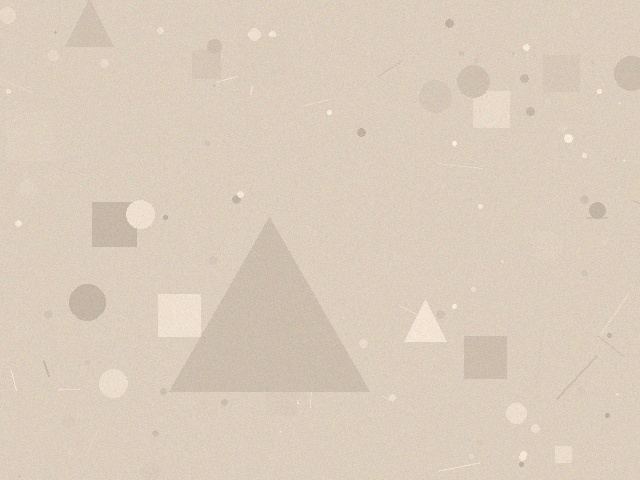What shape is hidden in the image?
A triangle is hidden in the image.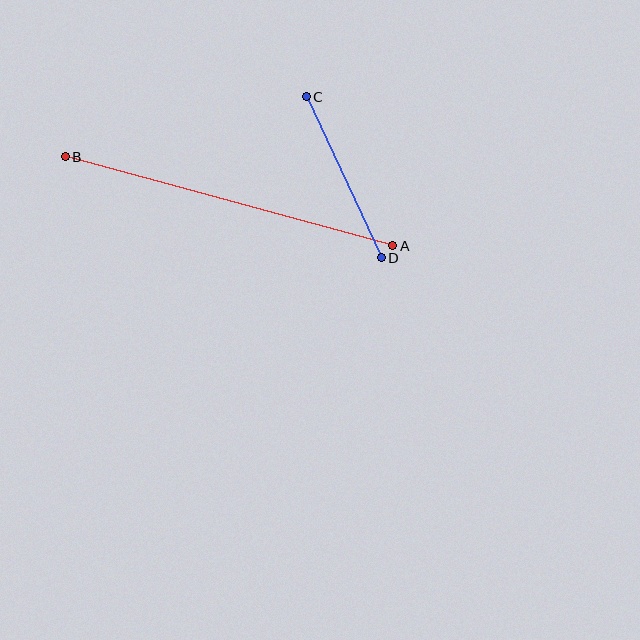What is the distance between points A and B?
The distance is approximately 339 pixels.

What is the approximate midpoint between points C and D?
The midpoint is at approximately (344, 177) pixels.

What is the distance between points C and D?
The distance is approximately 178 pixels.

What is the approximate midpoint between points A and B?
The midpoint is at approximately (229, 201) pixels.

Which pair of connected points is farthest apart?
Points A and B are farthest apart.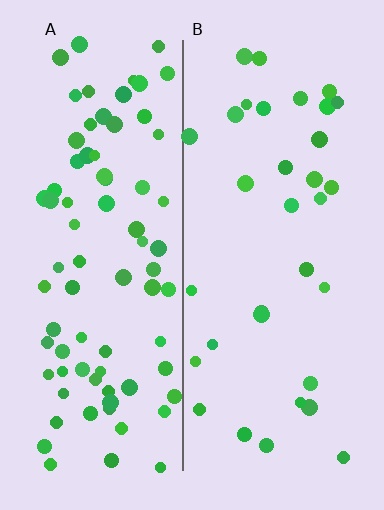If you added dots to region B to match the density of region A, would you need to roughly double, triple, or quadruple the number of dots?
Approximately double.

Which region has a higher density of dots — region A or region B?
A (the left).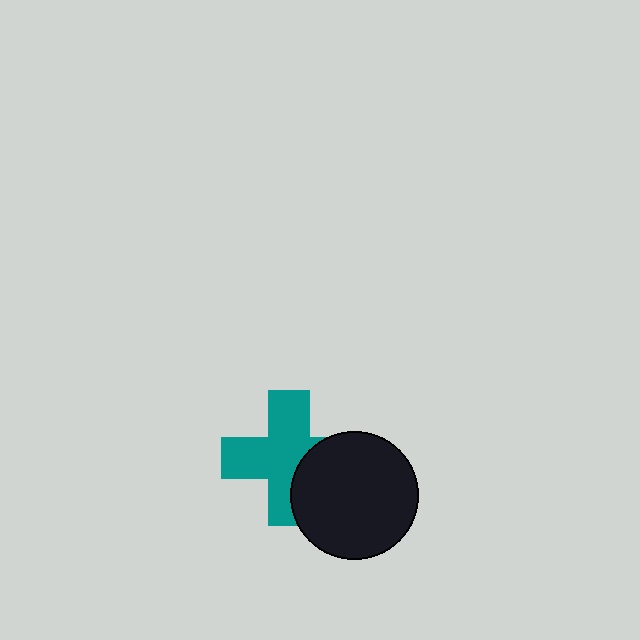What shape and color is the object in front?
The object in front is a black circle.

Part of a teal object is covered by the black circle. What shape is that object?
It is a cross.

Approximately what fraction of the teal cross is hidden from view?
Roughly 32% of the teal cross is hidden behind the black circle.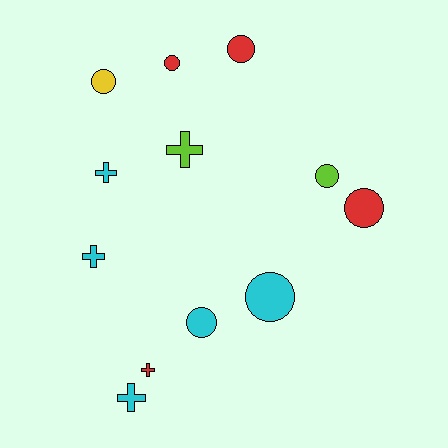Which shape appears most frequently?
Circle, with 7 objects.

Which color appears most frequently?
Cyan, with 5 objects.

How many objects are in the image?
There are 12 objects.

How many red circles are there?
There are 3 red circles.